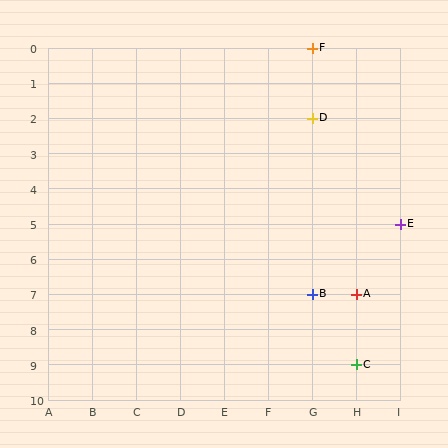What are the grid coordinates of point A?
Point A is at grid coordinates (H, 7).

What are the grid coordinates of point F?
Point F is at grid coordinates (G, 0).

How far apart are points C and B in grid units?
Points C and B are 1 column and 2 rows apart (about 2.2 grid units diagonally).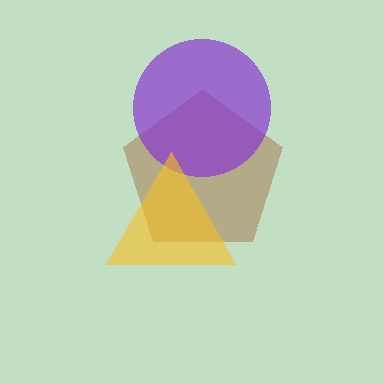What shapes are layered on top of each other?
The layered shapes are: a brown pentagon, a purple circle, a yellow triangle.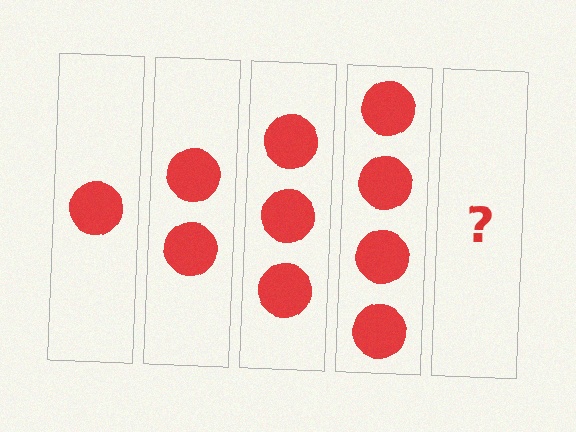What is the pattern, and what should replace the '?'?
The pattern is that each step adds one more circle. The '?' should be 5 circles.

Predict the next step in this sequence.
The next step is 5 circles.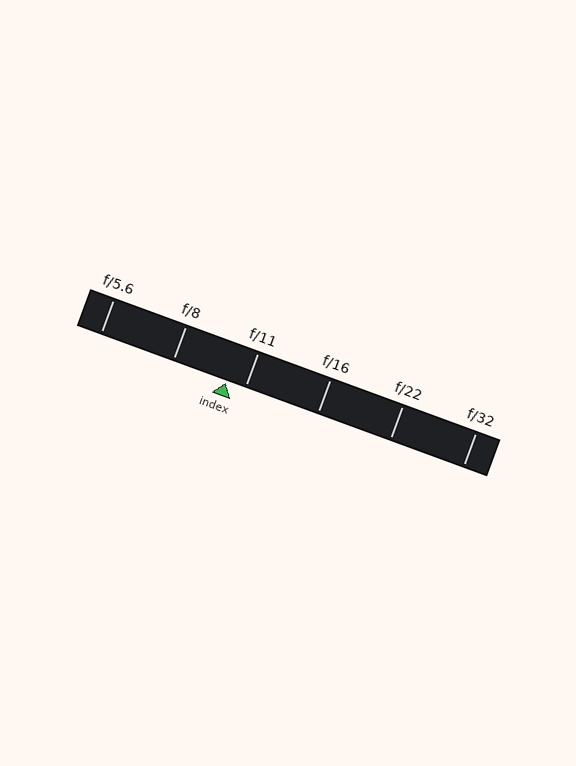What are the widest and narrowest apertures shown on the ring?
The widest aperture shown is f/5.6 and the narrowest is f/32.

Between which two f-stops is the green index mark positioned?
The index mark is between f/8 and f/11.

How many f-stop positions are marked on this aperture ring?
There are 6 f-stop positions marked.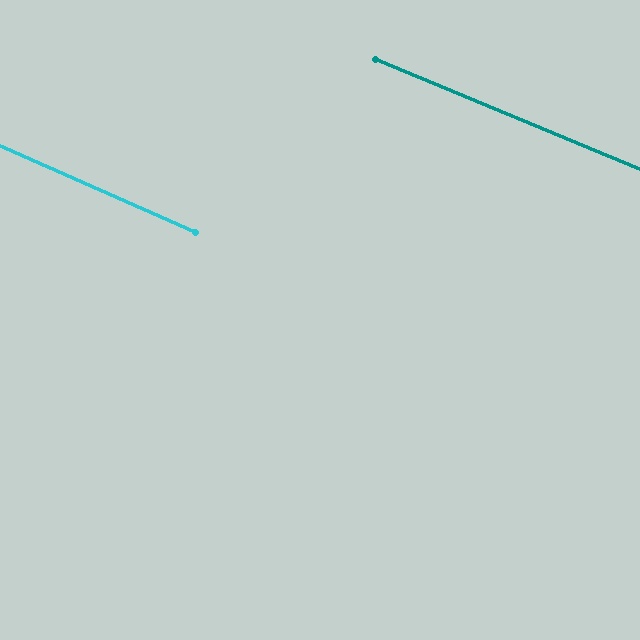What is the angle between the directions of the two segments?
Approximately 1 degree.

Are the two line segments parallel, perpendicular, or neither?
Parallel — their directions differ by only 1.2°.